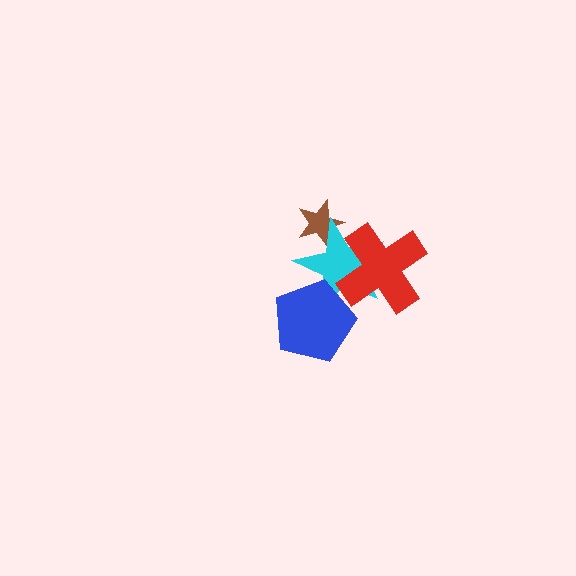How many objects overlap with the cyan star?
3 objects overlap with the cyan star.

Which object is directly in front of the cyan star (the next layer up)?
The red cross is directly in front of the cyan star.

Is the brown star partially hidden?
Yes, it is partially covered by another shape.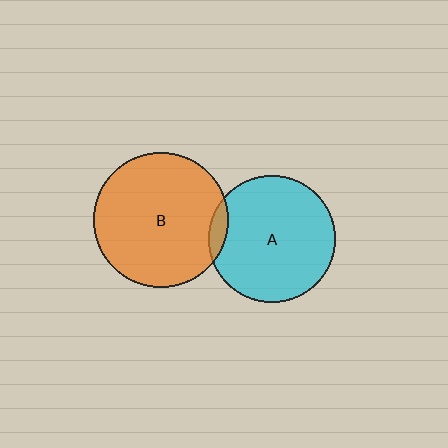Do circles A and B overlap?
Yes.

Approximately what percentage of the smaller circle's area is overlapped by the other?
Approximately 5%.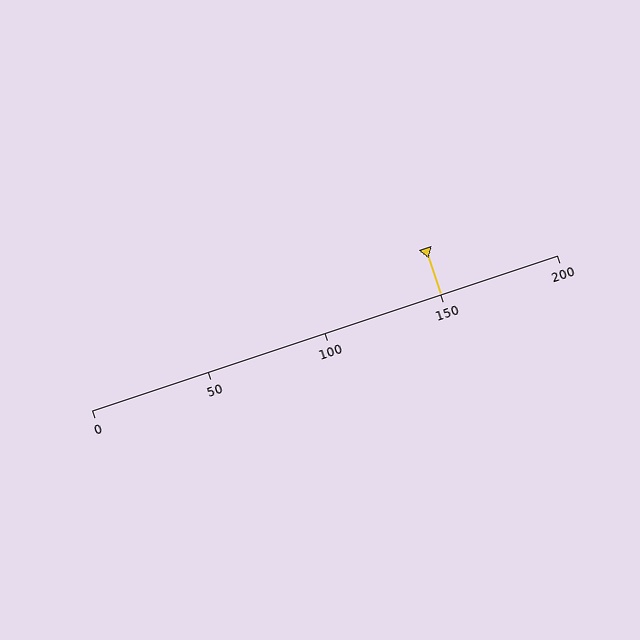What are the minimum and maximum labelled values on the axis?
The axis runs from 0 to 200.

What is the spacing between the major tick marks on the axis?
The major ticks are spaced 50 apart.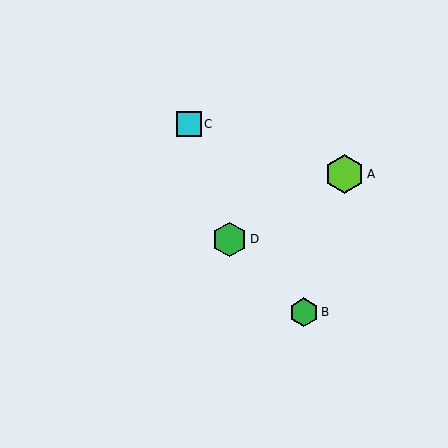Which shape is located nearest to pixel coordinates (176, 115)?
The cyan square (labeled C) at (189, 124) is nearest to that location.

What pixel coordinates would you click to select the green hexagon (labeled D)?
Click at (229, 239) to select the green hexagon D.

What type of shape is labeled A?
Shape A is a lime hexagon.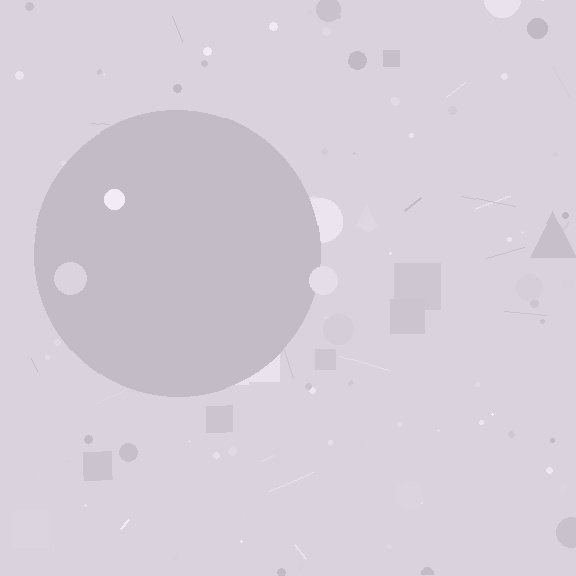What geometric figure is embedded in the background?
A circle is embedded in the background.